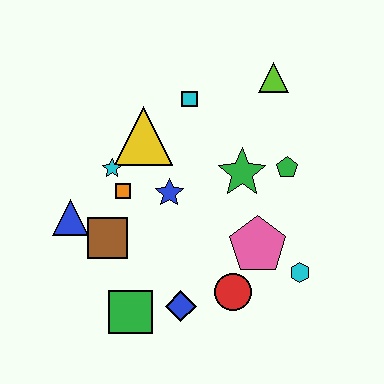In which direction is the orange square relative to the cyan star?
The orange square is below the cyan star.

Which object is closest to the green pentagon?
The green star is closest to the green pentagon.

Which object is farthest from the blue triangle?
The lime triangle is farthest from the blue triangle.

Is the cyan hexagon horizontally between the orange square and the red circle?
No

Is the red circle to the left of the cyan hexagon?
Yes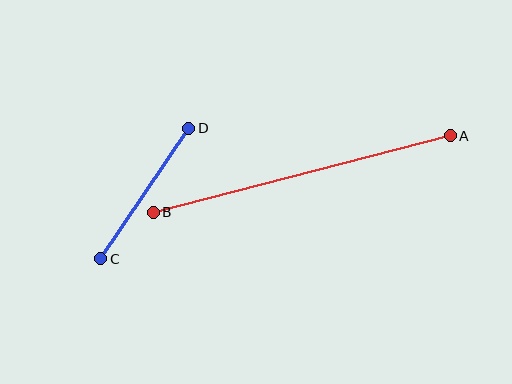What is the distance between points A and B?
The distance is approximately 306 pixels.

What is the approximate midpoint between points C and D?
The midpoint is at approximately (145, 194) pixels.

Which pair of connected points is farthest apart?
Points A and B are farthest apart.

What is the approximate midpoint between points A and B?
The midpoint is at approximately (302, 174) pixels.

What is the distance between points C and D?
The distance is approximately 157 pixels.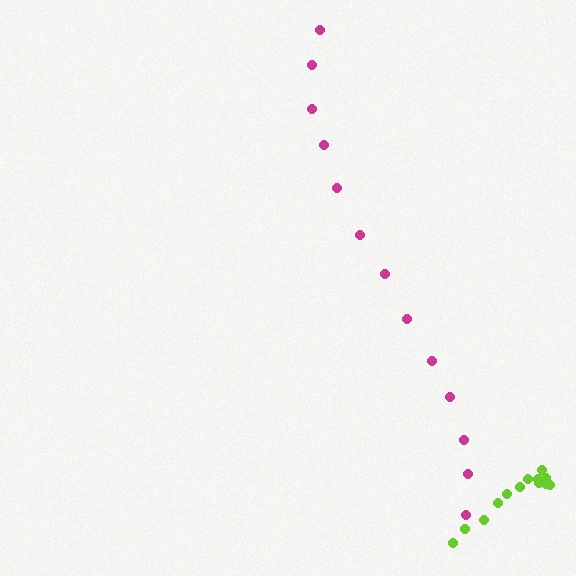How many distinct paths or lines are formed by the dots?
There are 2 distinct paths.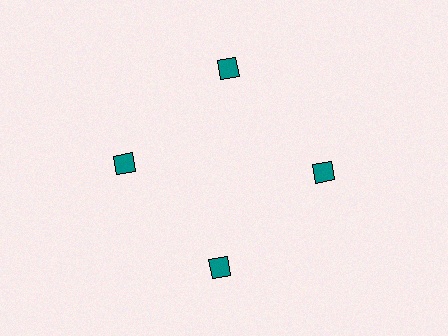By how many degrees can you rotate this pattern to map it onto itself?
The pattern maps onto itself every 90 degrees of rotation.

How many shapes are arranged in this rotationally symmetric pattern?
There are 4 shapes, arranged in 4 groups of 1.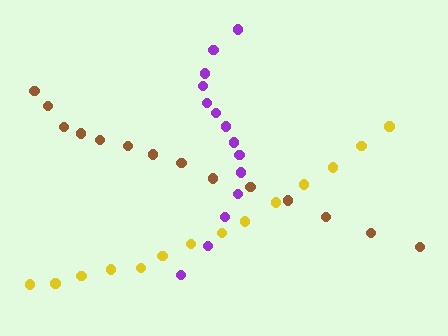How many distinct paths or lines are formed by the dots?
There are 3 distinct paths.